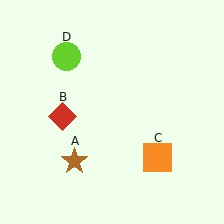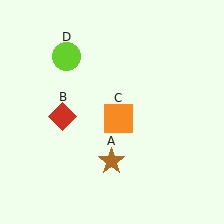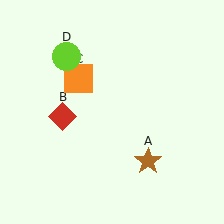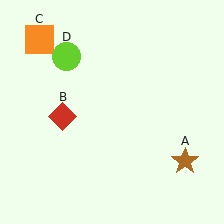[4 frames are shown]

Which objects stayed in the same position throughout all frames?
Red diamond (object B) and lime circle (object D) remained stationary.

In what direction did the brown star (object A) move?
The brown star (object A) moved right.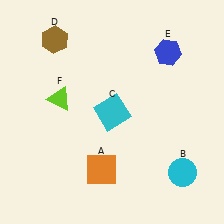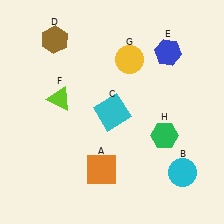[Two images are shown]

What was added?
A yellow circle (G), a green hexagon (H) were added in Image 2.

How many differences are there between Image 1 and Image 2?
There are 2 differences between the two images.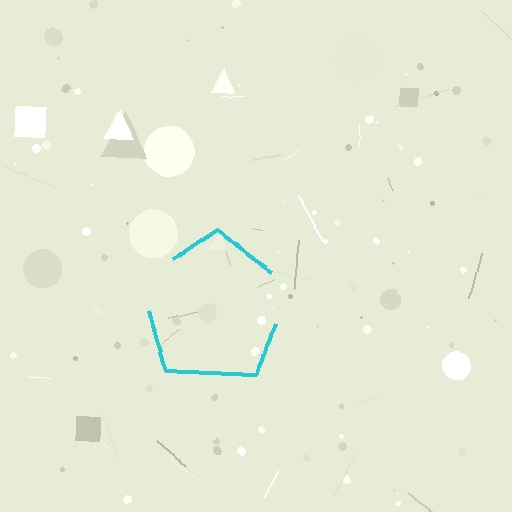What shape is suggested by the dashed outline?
The dashed outline suggests a pentagon.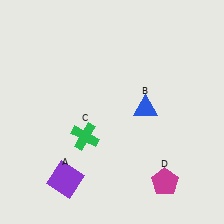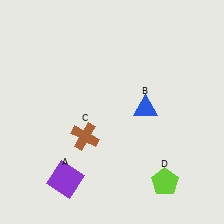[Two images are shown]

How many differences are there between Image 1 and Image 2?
There are 2 differences between the two images.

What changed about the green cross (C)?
In Image 1, C is green. In Image 2, it changed to brown.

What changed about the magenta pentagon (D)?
In Image 1, D is magenta. In Image 2, it changed to lime.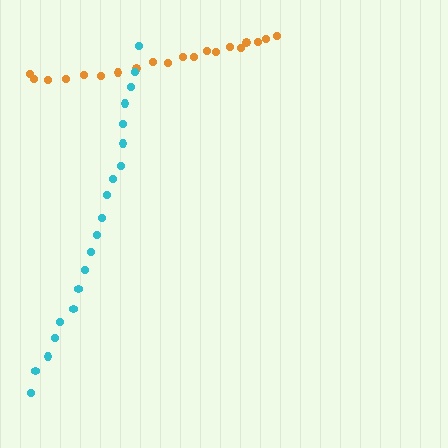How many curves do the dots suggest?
There are 2 distinct paths.